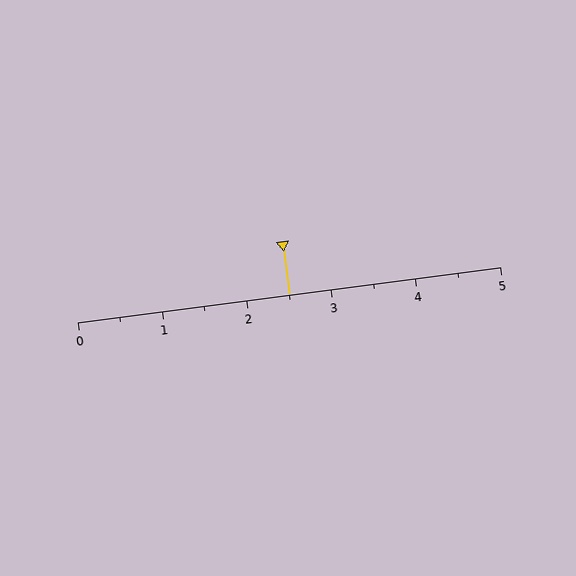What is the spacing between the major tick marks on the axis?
The major ticks are spaced 1 apart.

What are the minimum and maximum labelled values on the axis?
The axis runs from 0 to 5.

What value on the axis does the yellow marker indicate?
The marker indicates approximately 2.5.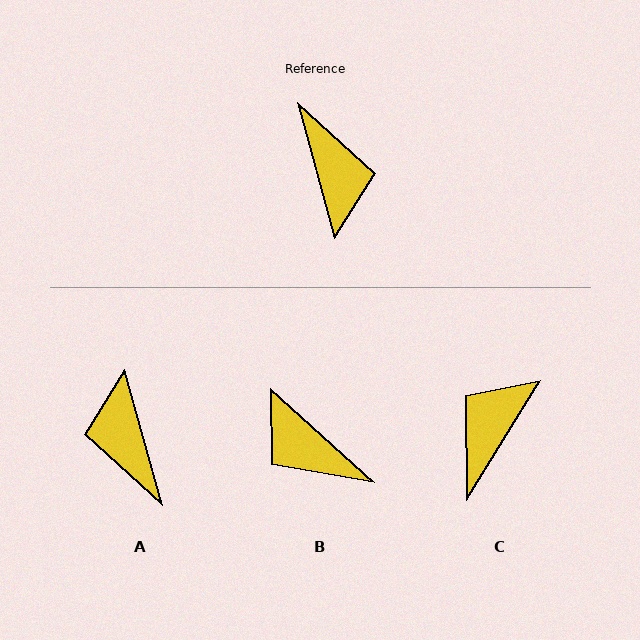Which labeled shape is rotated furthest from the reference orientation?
A, about 179 degrees away.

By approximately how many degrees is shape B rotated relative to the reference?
Approximately 147 degrees clockwise.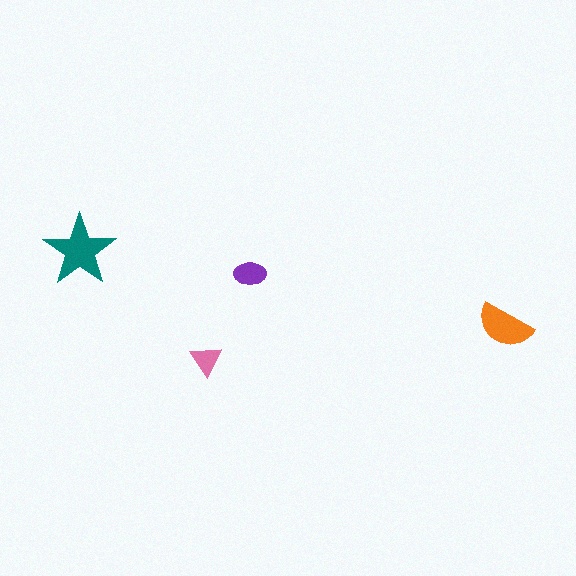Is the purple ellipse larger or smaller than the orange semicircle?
Smaller.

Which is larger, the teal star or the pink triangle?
The teal star.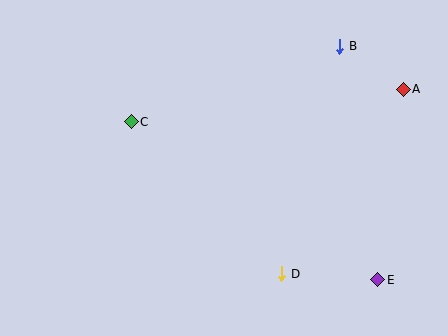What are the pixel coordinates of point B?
Point B is at (340, 46).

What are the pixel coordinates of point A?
Point A is at (403, 89).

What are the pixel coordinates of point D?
Point D is at (282, 274).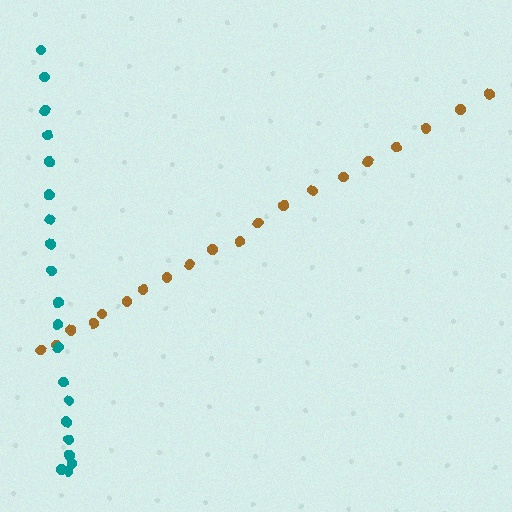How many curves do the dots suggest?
There are 2 distinct paths.